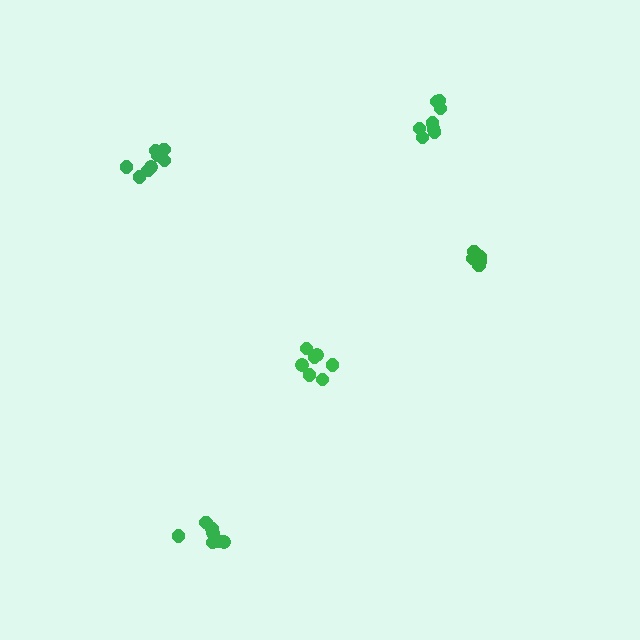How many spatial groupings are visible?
There are 5 spatial groupings.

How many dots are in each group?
Group 1: 7 dots, Group 2: 9 dots, Group 3: 8 dots, Group 4: 6 dots, Group 5: 7 dots (37 total).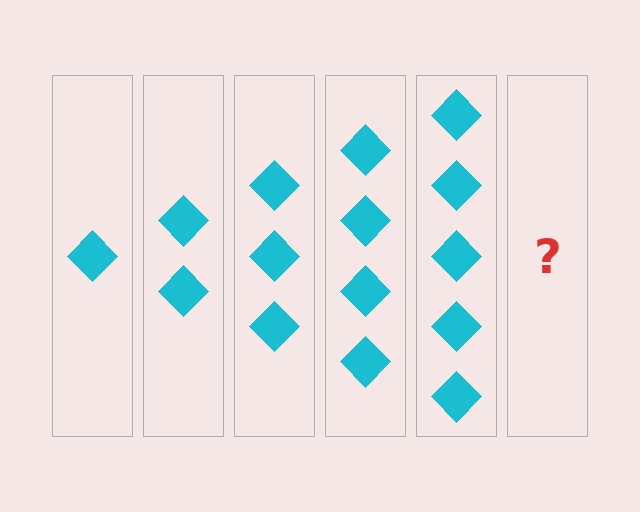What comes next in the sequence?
The next element should be 6 diamonds.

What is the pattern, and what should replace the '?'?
The pattern is that each step adds one more diamond. The '?' should be 6 diamonds.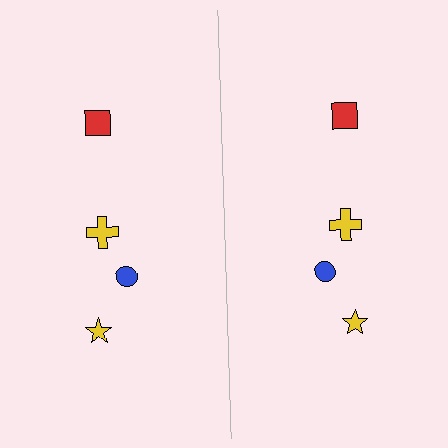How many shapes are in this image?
There are 8 shapes in this image.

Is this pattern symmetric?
Yes, this pattern has bilateral (reflection) symmetry.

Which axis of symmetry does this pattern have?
The pattern has a vertical axis of symmetry running through the center of the image.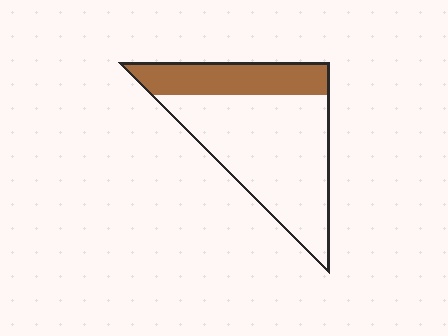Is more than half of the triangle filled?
No.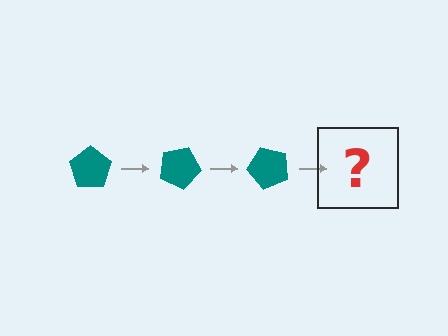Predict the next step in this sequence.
The next step is a teal pentagon rotated 75 degrees.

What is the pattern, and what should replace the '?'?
The pattern is that the pentagon rotates 25 degrees each step. The '?' should be a teal pentagon rotated 75 degrees.